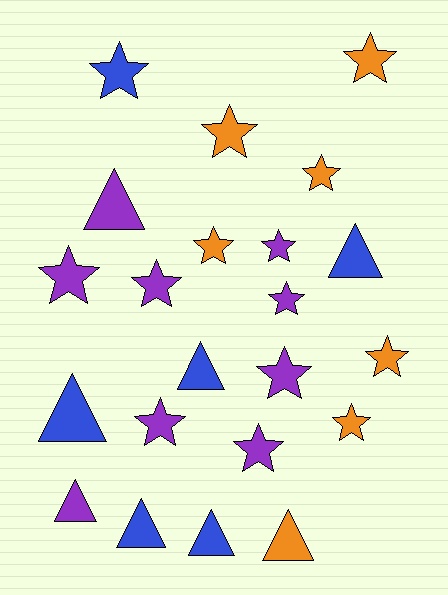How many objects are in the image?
There are 22 objects.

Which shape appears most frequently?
Star, with 14 objects.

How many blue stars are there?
There is 1 blue star.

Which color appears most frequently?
Purple, with 9 objects.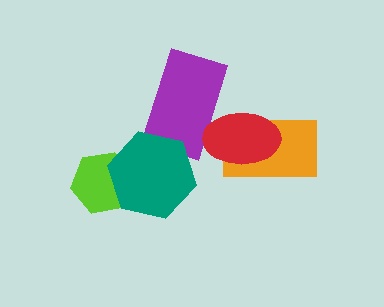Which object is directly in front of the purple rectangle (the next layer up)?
The red ellipse is directly in front of the purple rectangle.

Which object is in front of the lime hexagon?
The teal hexagon is in front of the lime hexagon.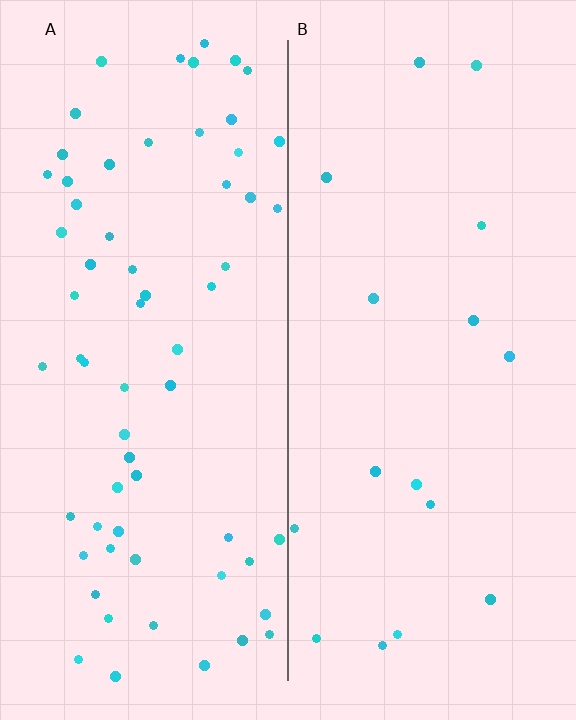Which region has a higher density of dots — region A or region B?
A (the left).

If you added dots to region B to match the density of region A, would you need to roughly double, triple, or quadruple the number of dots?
Approximately quadruple.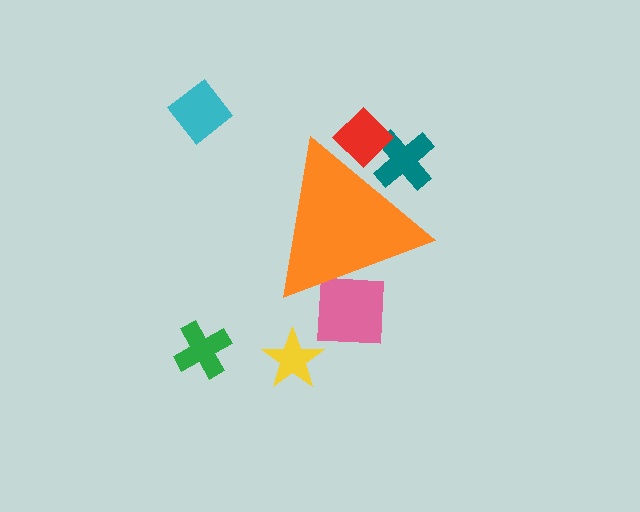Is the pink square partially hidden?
Yes, the pink square is partially hidden behind the orange triangle.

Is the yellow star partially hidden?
No, the yellow star is fully visible.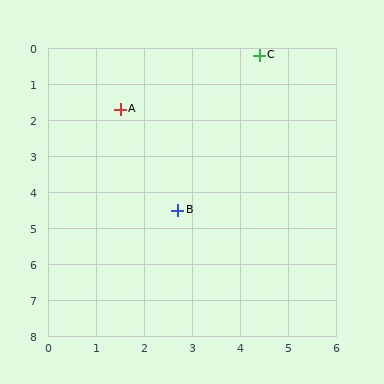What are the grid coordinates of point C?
Point C is at approximately (4.4, 0.2).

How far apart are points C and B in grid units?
Points C and B are about 4.6 grid units apart.